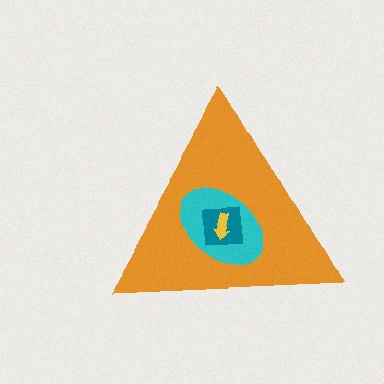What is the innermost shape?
The yellow arrow.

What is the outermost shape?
The orange triangle.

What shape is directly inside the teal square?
The yellow arrow.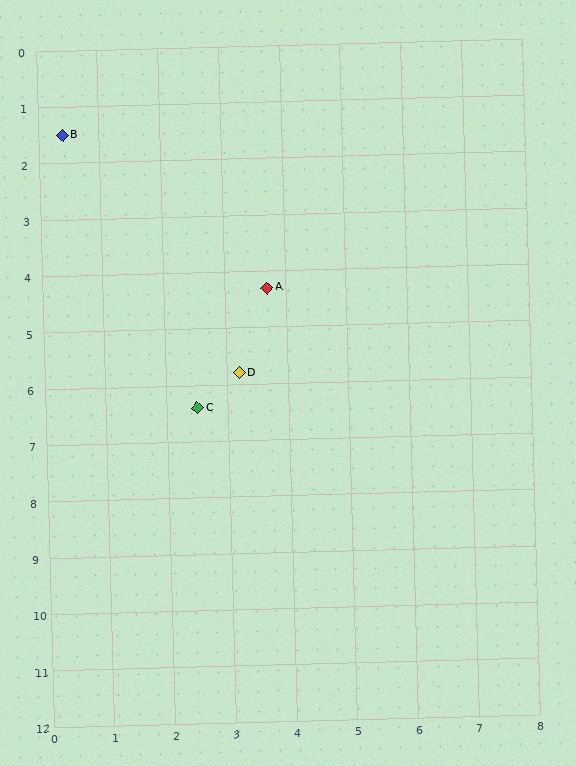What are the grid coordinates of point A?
Point A is at approximately (3.7, 4.3).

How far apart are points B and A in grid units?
Points B and A are about 4.3 grid units apart.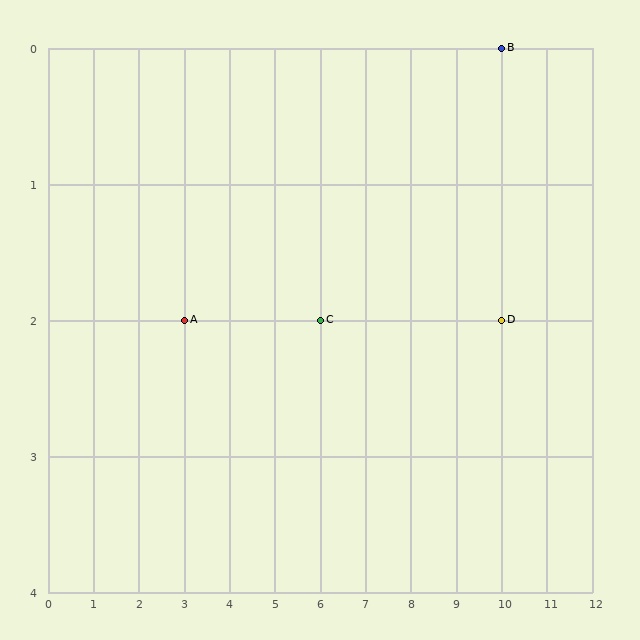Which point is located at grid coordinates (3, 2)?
Point A is at (3, 2).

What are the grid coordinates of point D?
Point D is at grid coordinates (10, 2).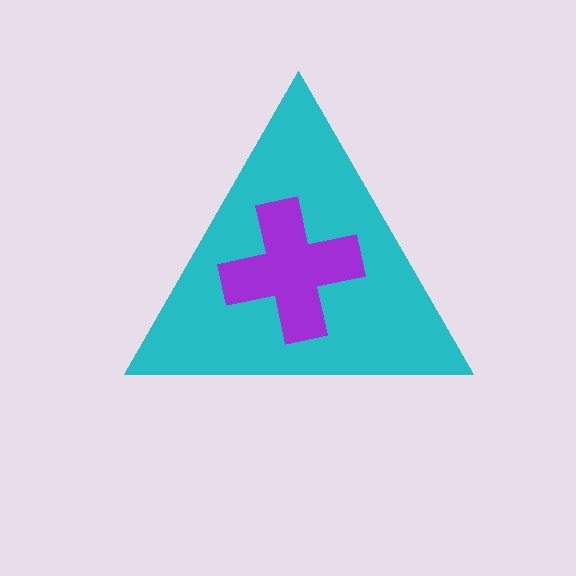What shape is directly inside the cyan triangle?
The purple cross.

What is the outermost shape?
The cyan triangle.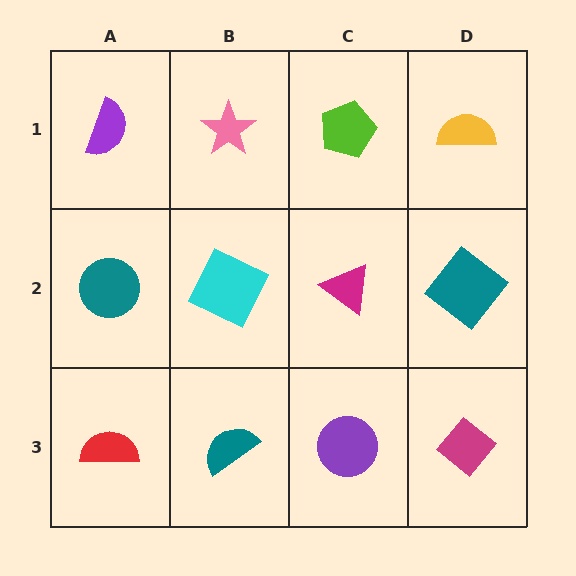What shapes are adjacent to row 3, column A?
A teal circle (row 2, column A), a teal semicircle (row 3, column B).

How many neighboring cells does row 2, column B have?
4.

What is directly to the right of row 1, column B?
A lime pentagon.